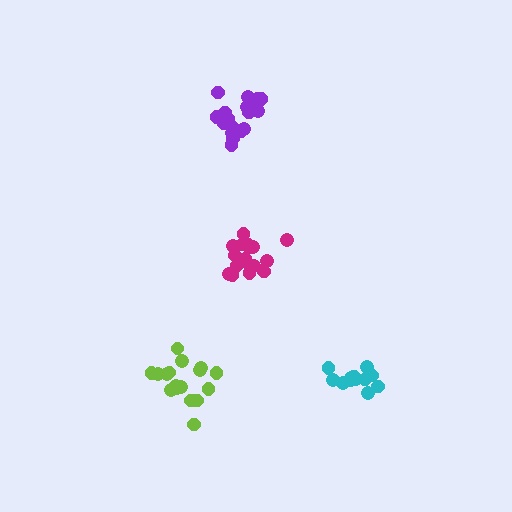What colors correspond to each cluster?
The clusters are colored: lime, cyan, magenta, purple.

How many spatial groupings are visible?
There are 4 spatial groupings.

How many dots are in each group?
Group 1: 17 dots, Group 2: 12 dots, Group 3: 17 dots, Group 4: 18 dots (64 total).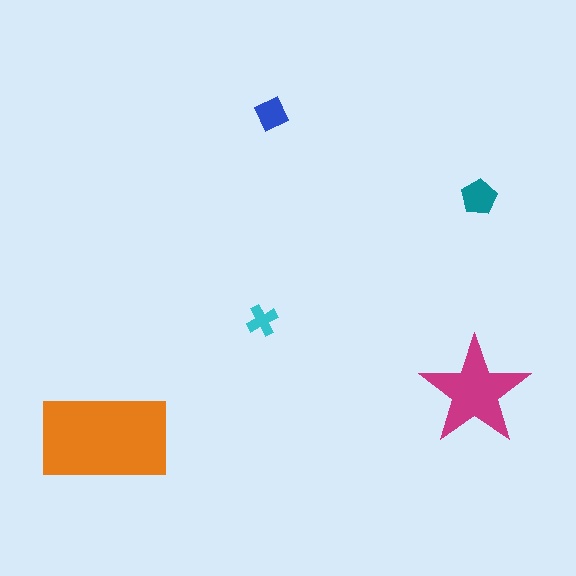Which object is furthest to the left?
The orange rectangle is leftmost.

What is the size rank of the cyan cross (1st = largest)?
5th.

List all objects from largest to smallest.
The orange rectangle, the magenta star, the teal pentagon, the blue diamond, the cyan cross.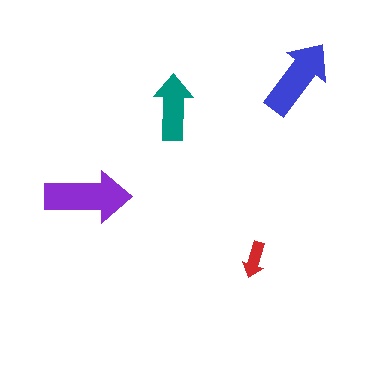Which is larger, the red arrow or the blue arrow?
The blue one.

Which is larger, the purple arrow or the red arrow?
The purple one.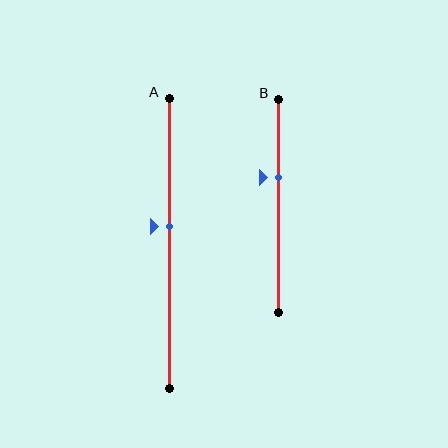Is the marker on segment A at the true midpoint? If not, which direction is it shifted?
No, the marker on segment A is shifted upward by about 6% of the segment length.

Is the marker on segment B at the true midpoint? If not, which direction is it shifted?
No, the marker on segment B is shifted upward by about 14% of the segment length.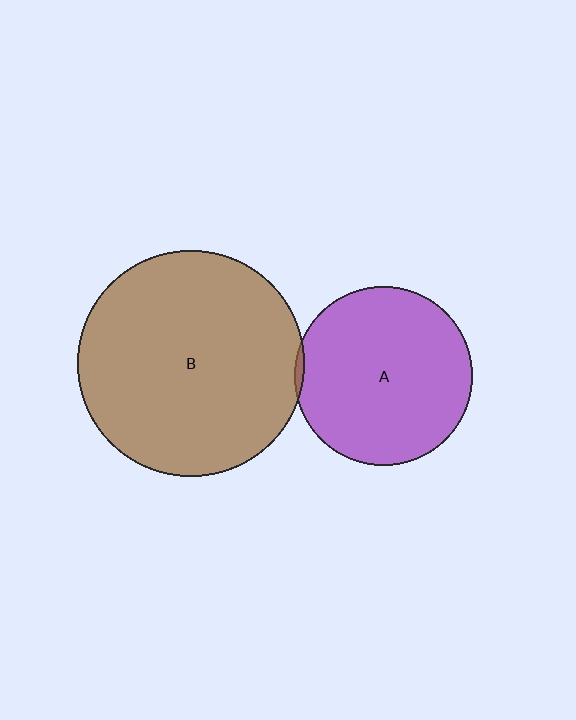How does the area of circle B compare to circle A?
Approximately 1.6 times.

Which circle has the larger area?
Circle B (brown).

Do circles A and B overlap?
Yes.